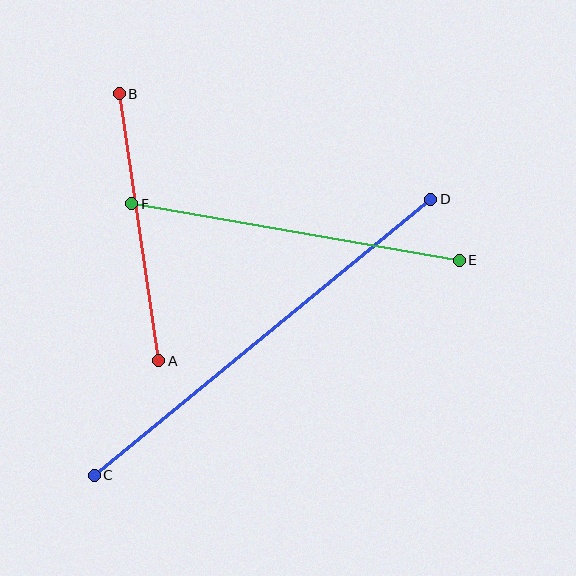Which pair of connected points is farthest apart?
Points C and D are farthest apart.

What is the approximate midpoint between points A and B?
The midpoint is at approximately (139, 227) pixels.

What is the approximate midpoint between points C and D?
The midpoint is at approximately (262, 337) pixels.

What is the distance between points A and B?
The distance is approximately 270 pixels.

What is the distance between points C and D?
The distance is approximately 435 pixels.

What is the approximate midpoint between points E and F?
The midpoint is at approximately (296, 232) pixels.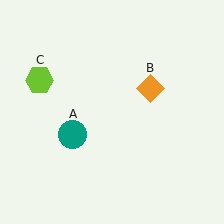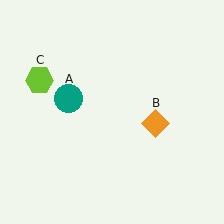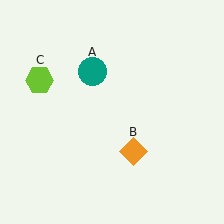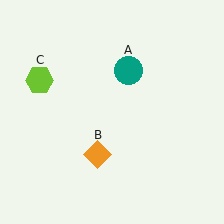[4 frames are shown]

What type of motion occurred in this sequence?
The teal circle (object A), orange diamond (object B) rotated clockwise around the center of the scene.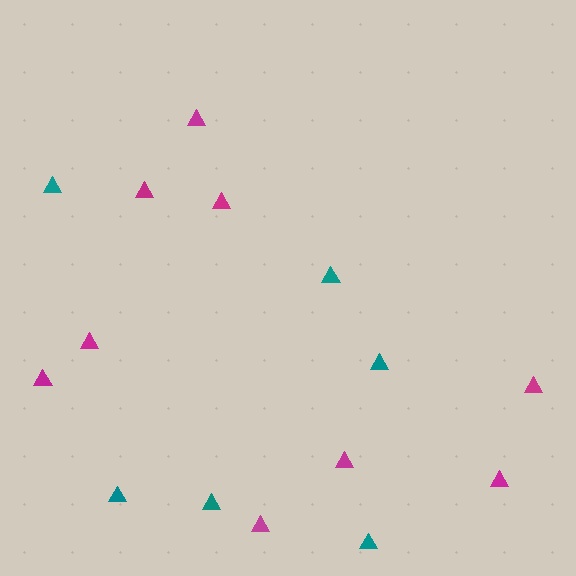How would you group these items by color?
There are 2 groups: one group of teal triangles (6) and one group of magenta triangles (9).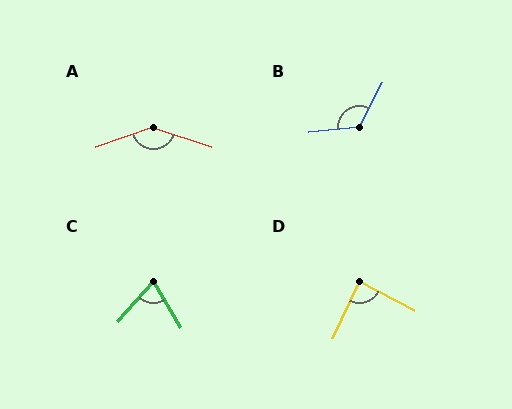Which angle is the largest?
A, at approximately 142 degrees.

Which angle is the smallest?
C, at approximately 72 degrees.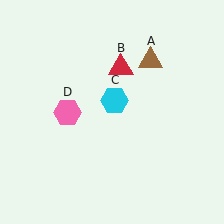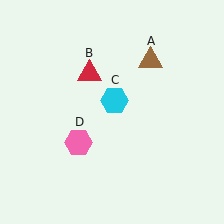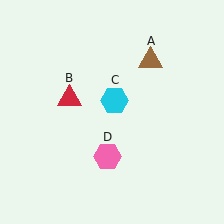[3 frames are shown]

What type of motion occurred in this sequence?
The red triangle (object B), pink hexagon (object D) rotated counterclockwise around the center of the scene.